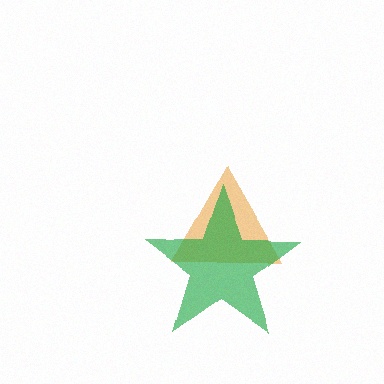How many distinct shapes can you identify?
There are 2 distinct shapes: an orange triangle, a green star.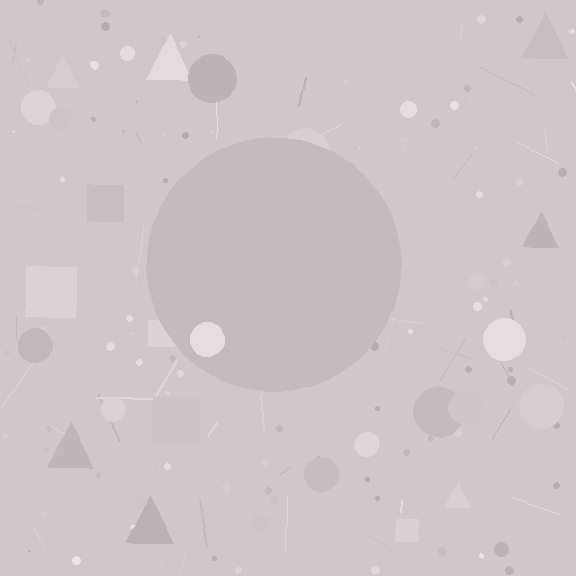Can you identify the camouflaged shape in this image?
The camouflaged shape is a circle.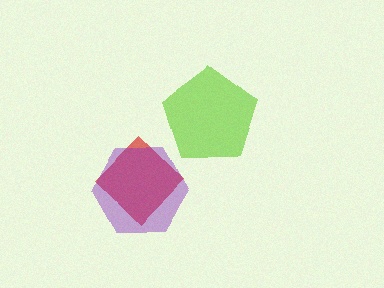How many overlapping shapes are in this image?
There are 3 overlapping shapes in the image.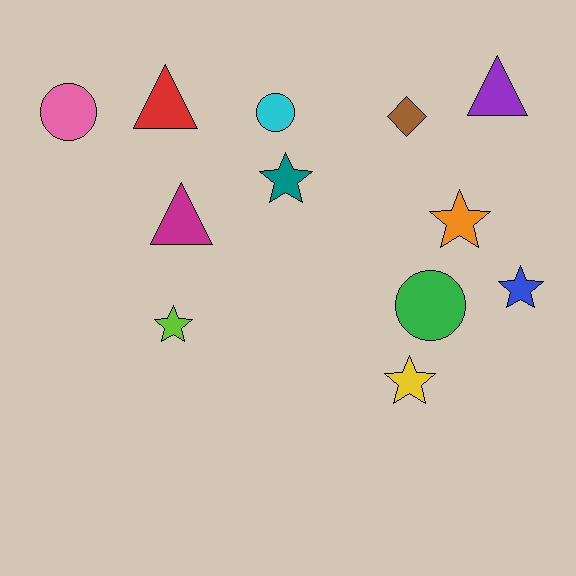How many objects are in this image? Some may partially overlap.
There are 12 objects.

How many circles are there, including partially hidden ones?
There are 3 circles.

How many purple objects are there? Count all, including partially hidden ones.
There is 1 purple object.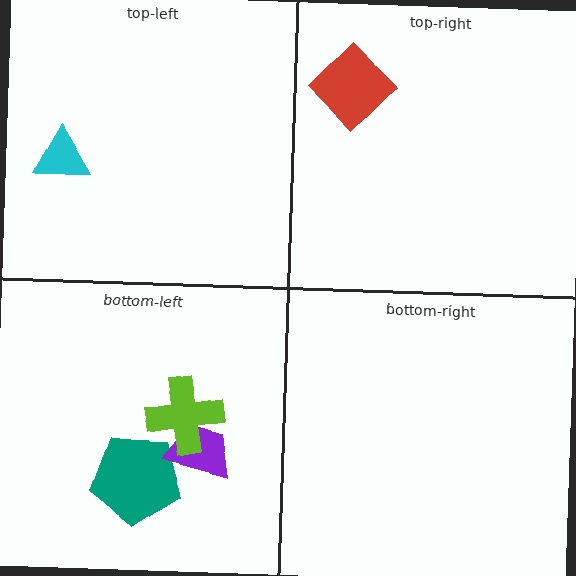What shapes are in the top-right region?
The red diamond.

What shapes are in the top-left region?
The cyan triangle.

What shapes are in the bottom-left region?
The teal pentagon, the purple trapezoid, the lime cross.